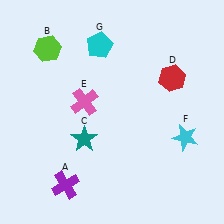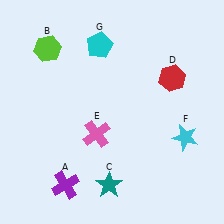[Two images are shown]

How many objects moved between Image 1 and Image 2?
2 objects moved between the two images.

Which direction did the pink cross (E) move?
The pink cross (E) moved down.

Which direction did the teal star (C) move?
The teal star (C) moved down.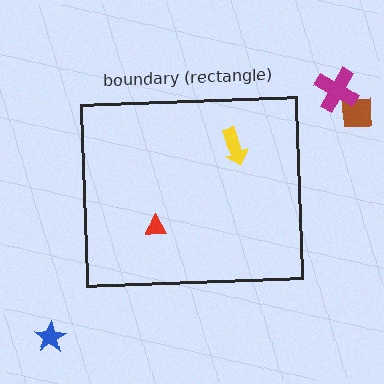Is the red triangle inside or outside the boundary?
Inside.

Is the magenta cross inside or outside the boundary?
Outside.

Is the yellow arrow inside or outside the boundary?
Inside.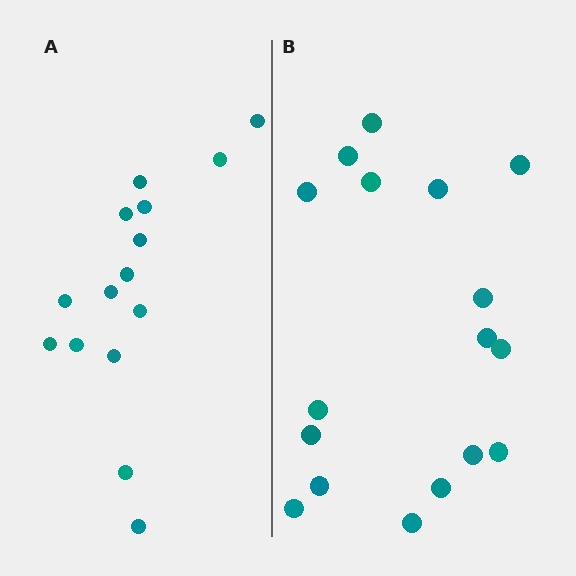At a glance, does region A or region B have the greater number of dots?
Region B (the right region) has more dots.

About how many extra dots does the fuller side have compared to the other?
Region B has just a few more — roughly 2 or 3 more dots than region A.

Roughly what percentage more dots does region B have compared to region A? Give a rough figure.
About 15% more.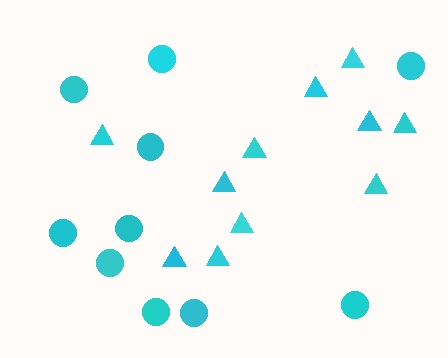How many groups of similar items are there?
There are 2 groups: one group of circles (10) and one group of triangles (11).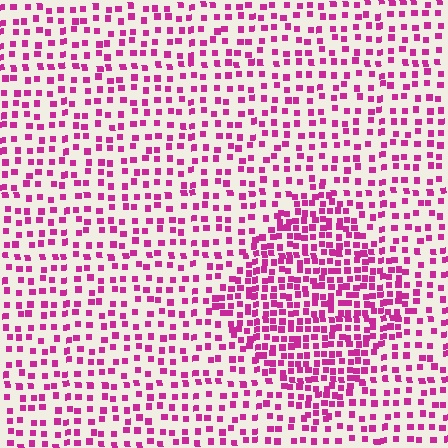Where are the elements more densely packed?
The elements are more densely packed inside the diamond boundary.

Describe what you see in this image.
The image contains small magenta elements arranged at two different densities. A diamond-shaped region is visible where the elements are more densely packed than the surrounding area.